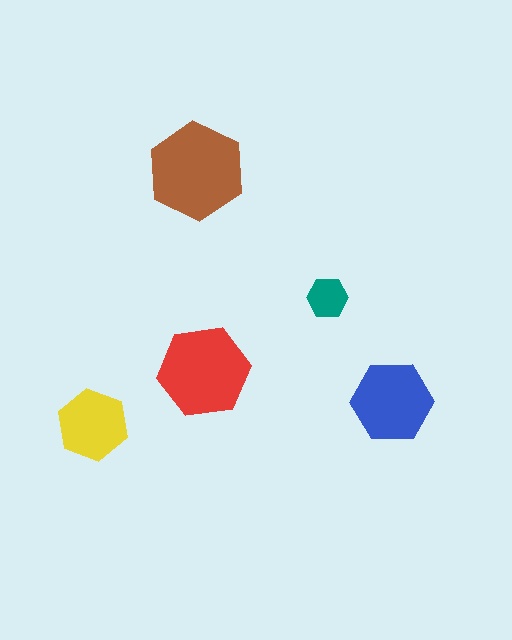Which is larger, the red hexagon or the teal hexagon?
The red one.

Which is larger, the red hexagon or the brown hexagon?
The brown one.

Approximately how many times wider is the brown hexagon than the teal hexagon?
About 2.5 times wider.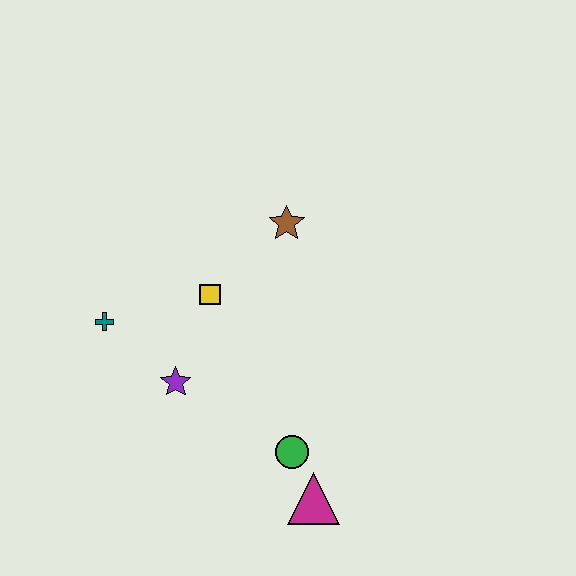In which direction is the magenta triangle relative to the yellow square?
The magenta triangle is below the yellow square.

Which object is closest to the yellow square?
The purple star is closest to the yellow square.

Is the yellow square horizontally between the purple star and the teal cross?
No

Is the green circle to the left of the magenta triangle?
Yes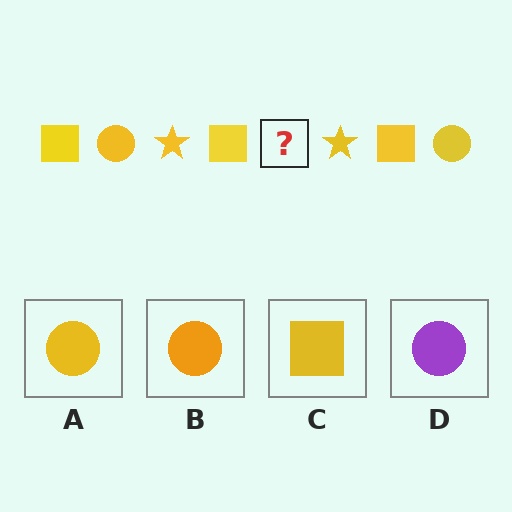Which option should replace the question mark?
Option A.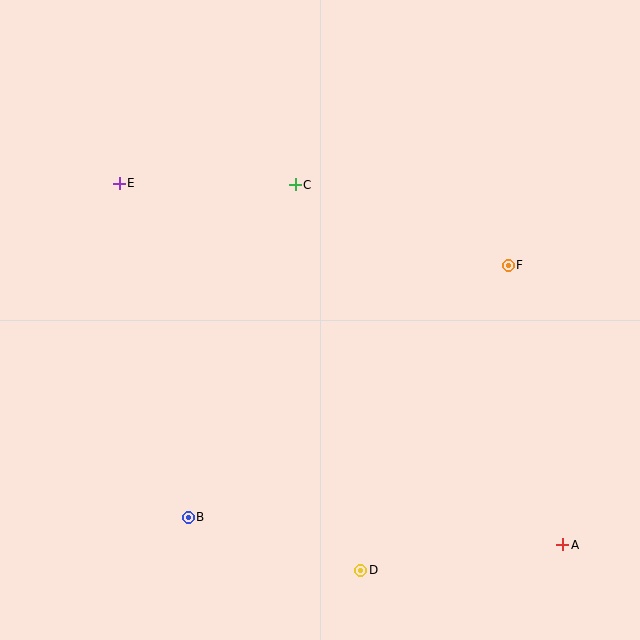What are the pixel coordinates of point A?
Point A is at (563, 545).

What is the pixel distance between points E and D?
The distance between E and D is 456 pixels.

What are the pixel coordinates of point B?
Point B is at (188, 517).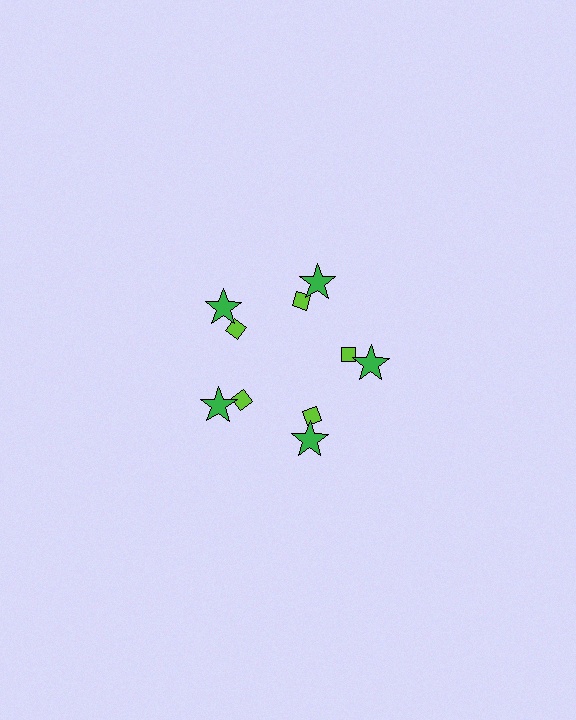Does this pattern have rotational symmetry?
Yes, this pattern has 5-fold rotational symmetry. It looks the same after rotating 72 degrees around the center.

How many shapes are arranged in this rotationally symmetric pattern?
There are 10 shapes, arranged in 5 groups of 2.